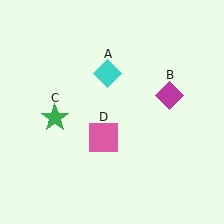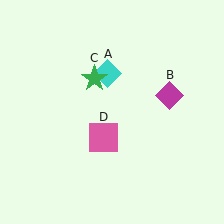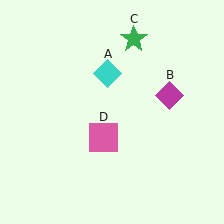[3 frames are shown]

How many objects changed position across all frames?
1 object changed position: green star (object C).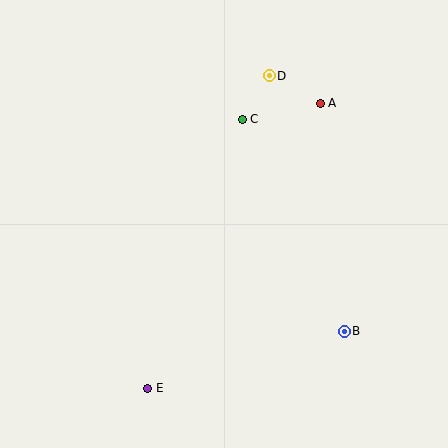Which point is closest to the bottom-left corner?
Point E is closest to the bottom-left corner.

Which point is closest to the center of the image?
Point C at (242, 119) is closest to the center.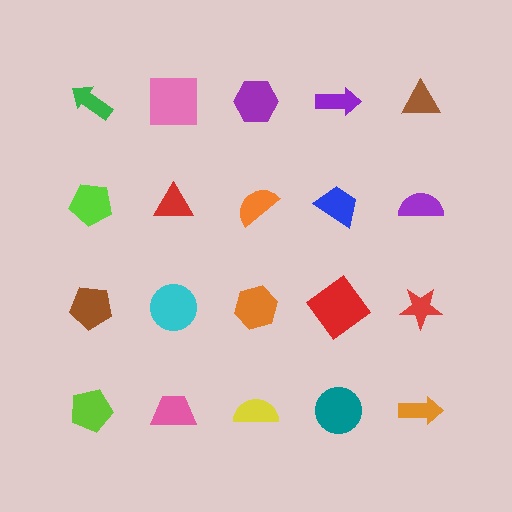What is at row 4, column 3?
A yellow semicircle.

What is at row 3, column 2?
A cyan circle.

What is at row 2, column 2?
A red triangle.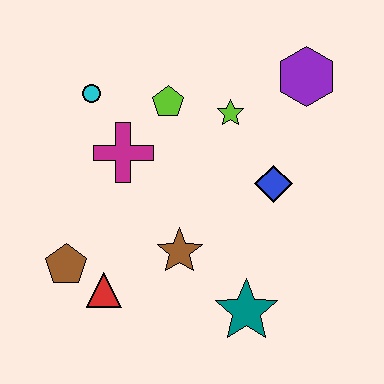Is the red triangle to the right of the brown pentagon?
Yes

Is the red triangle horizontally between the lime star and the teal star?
No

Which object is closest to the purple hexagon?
The lime star is closest to the purple hexagon.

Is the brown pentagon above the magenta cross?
No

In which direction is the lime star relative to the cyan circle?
The lime star is to the right of the cyan circle.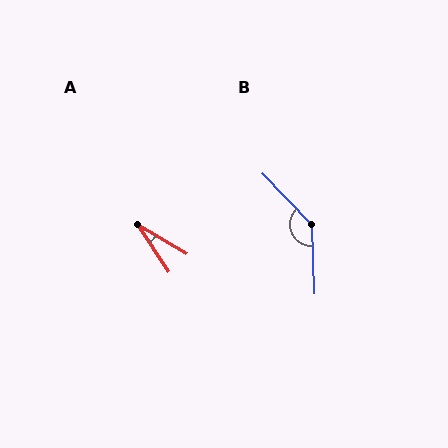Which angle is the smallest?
A, at approximately 25 degrees.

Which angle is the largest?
B, at approximately 139 degrees.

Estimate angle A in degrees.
Approximately 25 degrees.